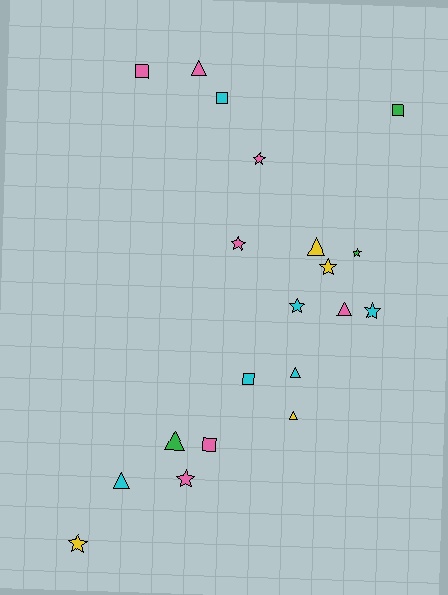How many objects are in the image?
There are 20 objects.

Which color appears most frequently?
Pink, with 7 objects.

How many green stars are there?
There is 1 green star.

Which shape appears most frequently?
Star, with 8 objects.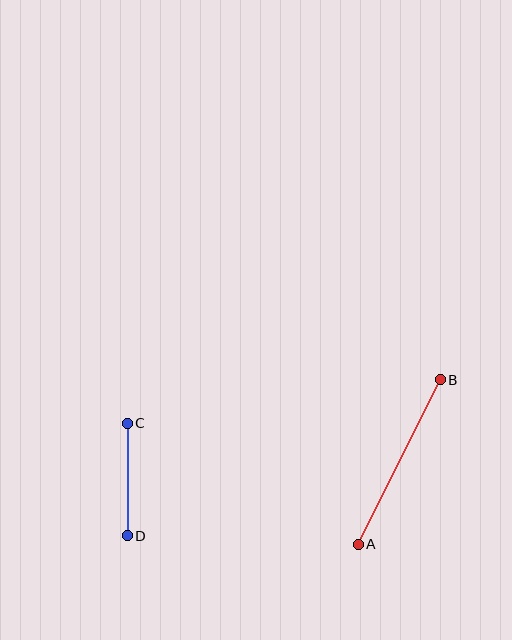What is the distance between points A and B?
The distance is approximately 184 pixels.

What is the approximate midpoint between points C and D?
The midpoint is at approximately (127, 480) pixels.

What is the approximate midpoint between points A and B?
The midpoint is at approximately (399, 462) pixels.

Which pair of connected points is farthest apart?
Points A and B are farthest apart.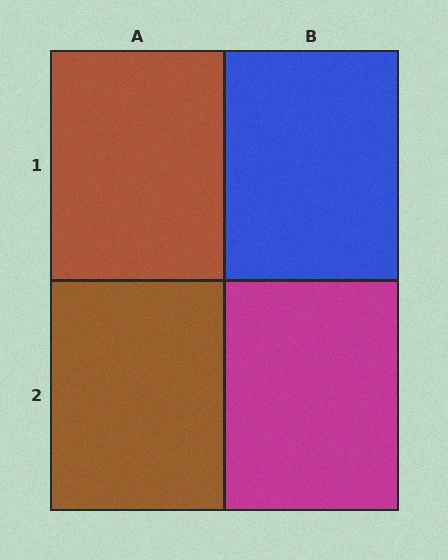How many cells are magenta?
1 cell is magenta.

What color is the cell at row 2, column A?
Brown.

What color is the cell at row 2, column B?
Magenta.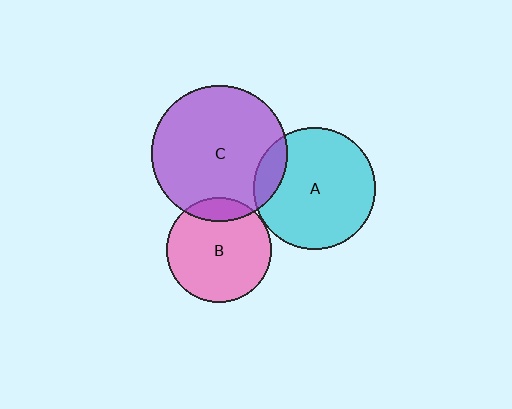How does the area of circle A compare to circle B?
Approximately 1.3 times.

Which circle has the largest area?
Circle C (purple).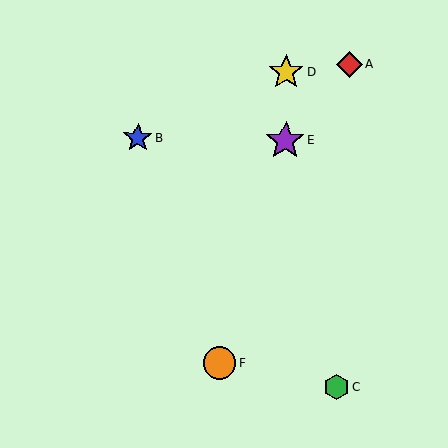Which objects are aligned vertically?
Objects D, E are aligned vertically.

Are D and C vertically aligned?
No, D is at x≈286 and C is at x≈336.